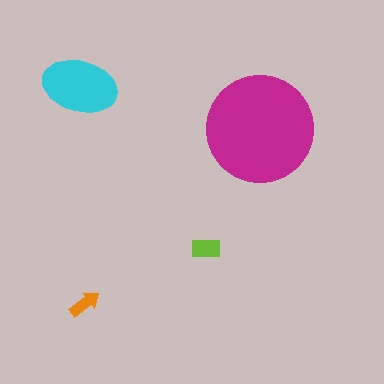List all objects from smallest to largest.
The orange arrow, the lime rectangle, the cyan ellipse, the magenta circle.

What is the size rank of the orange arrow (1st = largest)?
4th.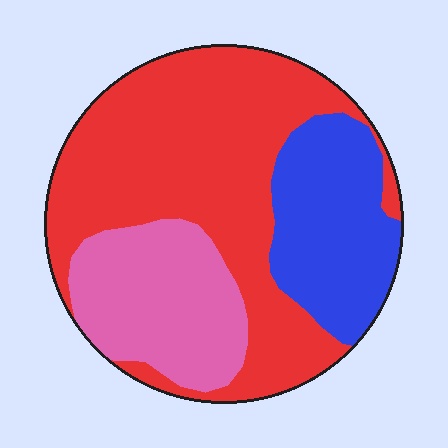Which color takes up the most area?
Red, at roughly 55%.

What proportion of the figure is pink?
Pink covers around 25% of the figure.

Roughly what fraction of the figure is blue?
Blue covers 22% of the figure.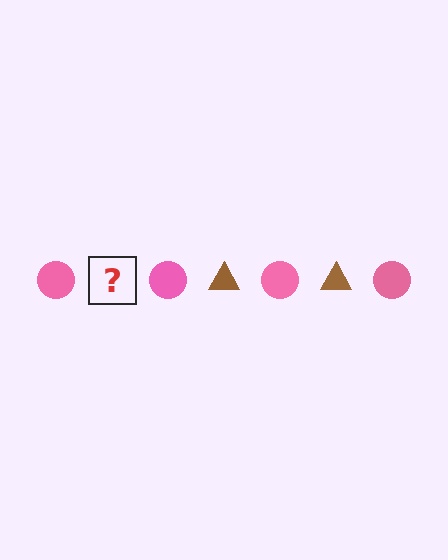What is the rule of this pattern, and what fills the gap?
The rule is that the pattern alternates between pink circle and brown triangle. The gap should be filled with a brown triangle.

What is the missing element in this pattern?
The missing element is a brown triangle.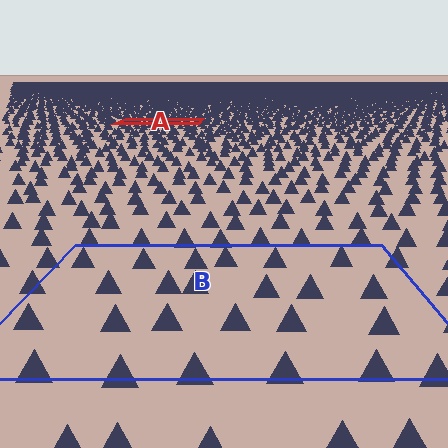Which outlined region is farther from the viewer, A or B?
Region A is farther from the viewer — the texture elements inside it appear smaller and more densely packed.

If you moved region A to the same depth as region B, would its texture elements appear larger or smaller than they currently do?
They would appear larger. At a closer depth, the same texture elements are projected at a bigger on-screen size.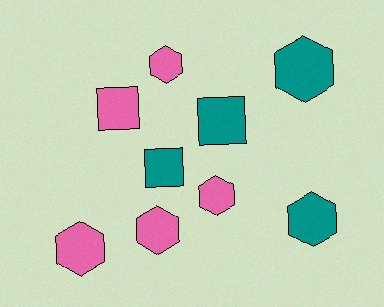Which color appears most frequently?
Pink, with 5 objects.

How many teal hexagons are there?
There are 2 teal hexagons.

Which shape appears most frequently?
Hexagon, with 6 objects.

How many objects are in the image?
There are 9 objects.